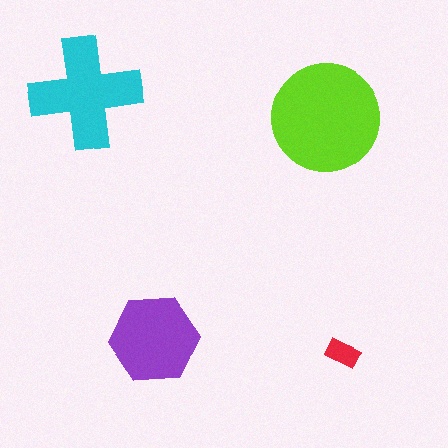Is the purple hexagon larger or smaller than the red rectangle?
Larger.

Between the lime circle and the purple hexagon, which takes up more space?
The lime circle.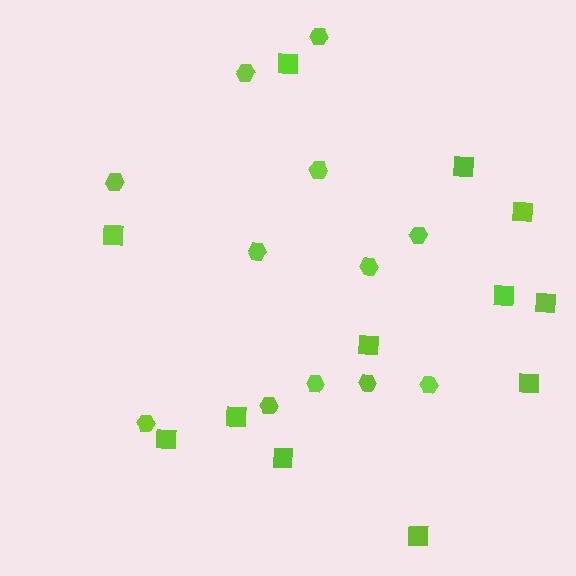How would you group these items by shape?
There are 2 groups: one group of squares (12) and one group of hexagons (12).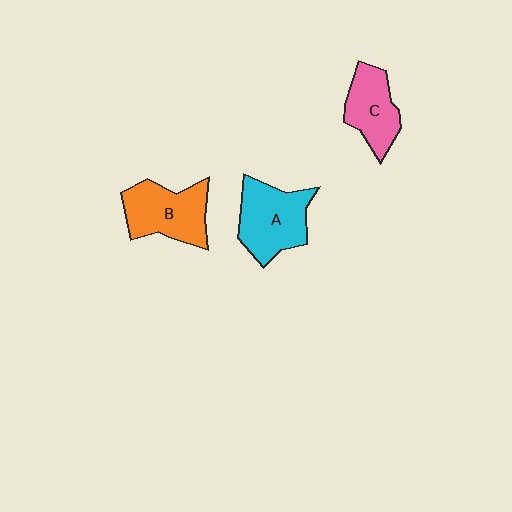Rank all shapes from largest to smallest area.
From largest to smallest: A (cyan), B (orange), C (pink).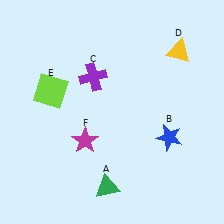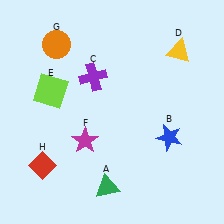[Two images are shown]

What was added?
An orange circle (G), a red diamond (H) were added in Image 2.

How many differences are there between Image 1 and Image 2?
There are 2 differences between the two images.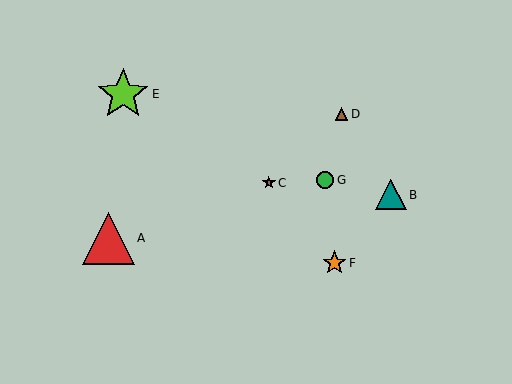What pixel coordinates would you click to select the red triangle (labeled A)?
Click at (108, 238) to select the red triangle A.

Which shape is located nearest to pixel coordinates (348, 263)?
The orange star (labeled F) at (335, 263) is nearest to that location.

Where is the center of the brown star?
The center of the brown star is at (269, 183).